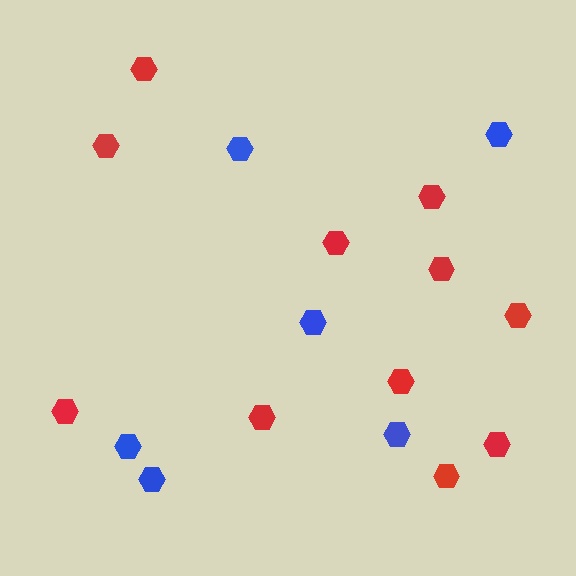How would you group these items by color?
There are 2 groups: one group of red hexagons (11) and one group of blue hexagons (6).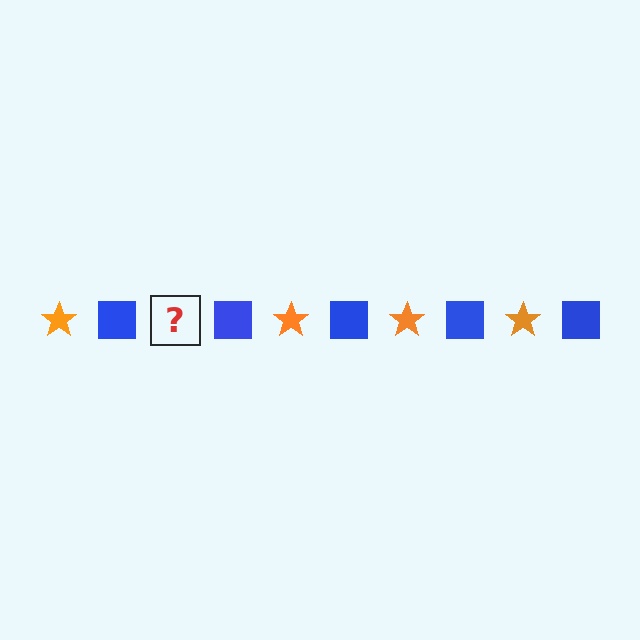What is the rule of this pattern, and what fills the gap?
The rule is that the pattern alternates between orange star and blue square. The gap should be filled with an orange star.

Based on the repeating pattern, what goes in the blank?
The blank should be an orange star.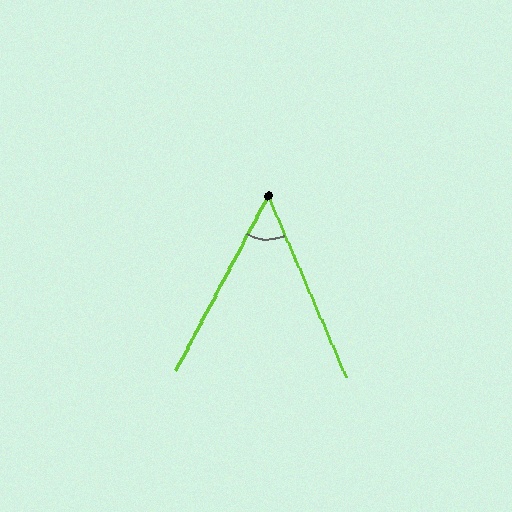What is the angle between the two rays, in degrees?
Approximately 52 degrees.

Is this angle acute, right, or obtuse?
It is acute.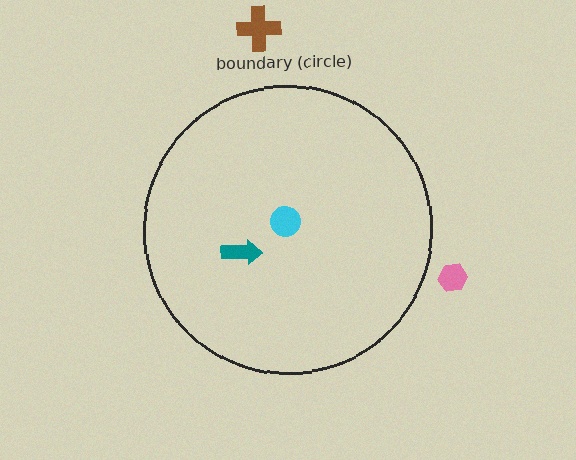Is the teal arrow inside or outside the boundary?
Inside.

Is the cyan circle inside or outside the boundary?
Inside.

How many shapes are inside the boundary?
2 inside, 2 outside.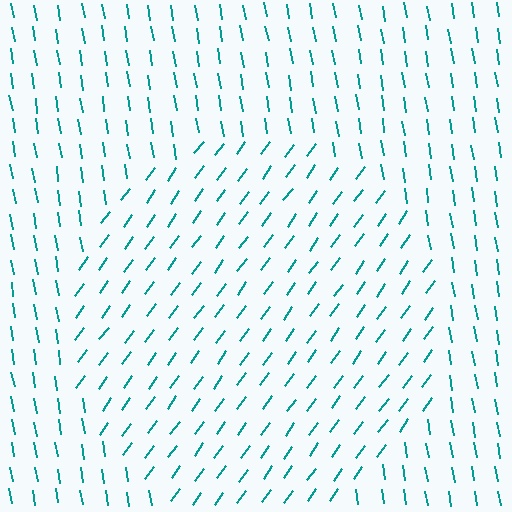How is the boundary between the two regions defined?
The boundary is defined purely by a change in line orientation (approximately 45 degrees difference). All lines are the same color and thickness.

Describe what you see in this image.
The image is filled with small teal line segments. A circle region in the image has lines oriented differently from the surrounding lines, creating a visible texture boundary.